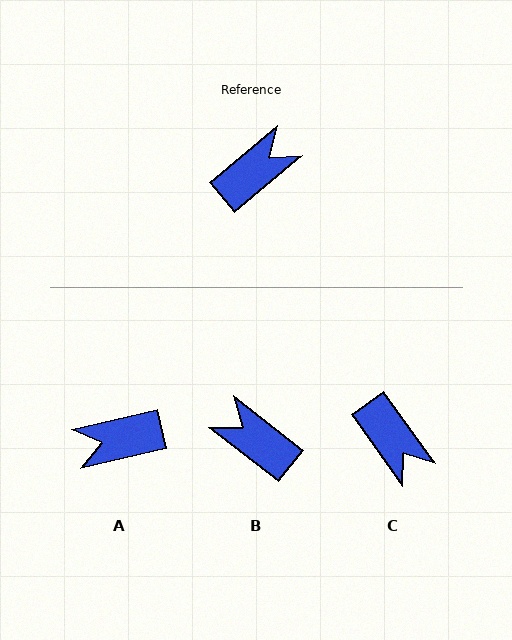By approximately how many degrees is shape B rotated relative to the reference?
Approximately 102 degrees counter-clockwise.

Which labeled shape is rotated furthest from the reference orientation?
A, about 153 degrees away.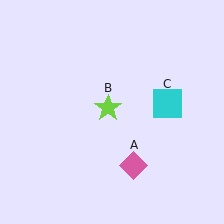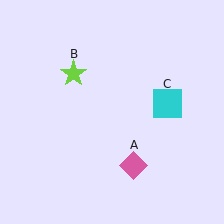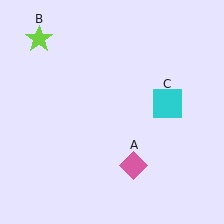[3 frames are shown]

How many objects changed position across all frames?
1 object changed position: lime star (object B).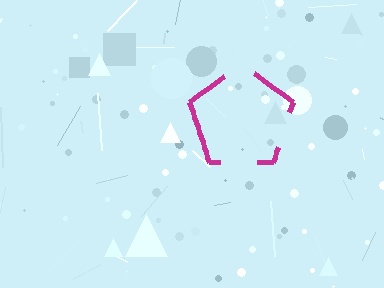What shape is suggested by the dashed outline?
The dashed outline suggests a pentagon.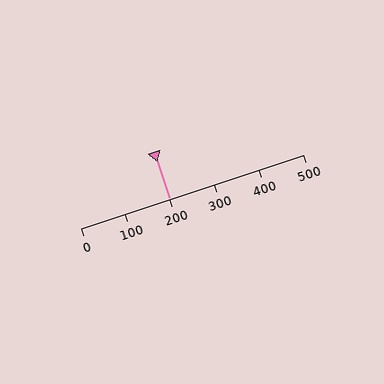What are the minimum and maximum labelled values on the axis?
The axis runs from 0 to 500.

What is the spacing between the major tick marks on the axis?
The major ticks are spaced 100 apart.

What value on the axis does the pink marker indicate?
The marker indicates approximately 200.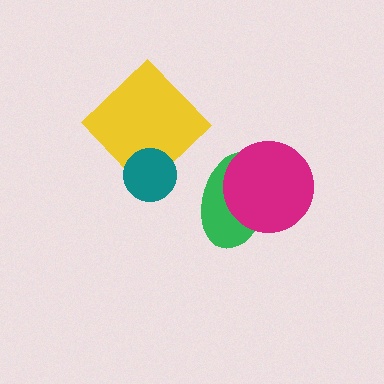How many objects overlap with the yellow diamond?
1 object overlaps with the yellow diamond.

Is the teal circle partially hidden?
No, no other shape covers it.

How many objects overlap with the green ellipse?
1 object overlaps with the green ellipse.